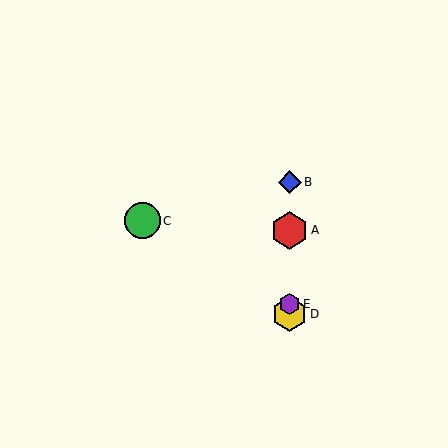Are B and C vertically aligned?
No, B is at x≈290 and C is at x≈142.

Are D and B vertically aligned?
Yes, both are at x≈290.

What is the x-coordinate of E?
Object E is at x≈290.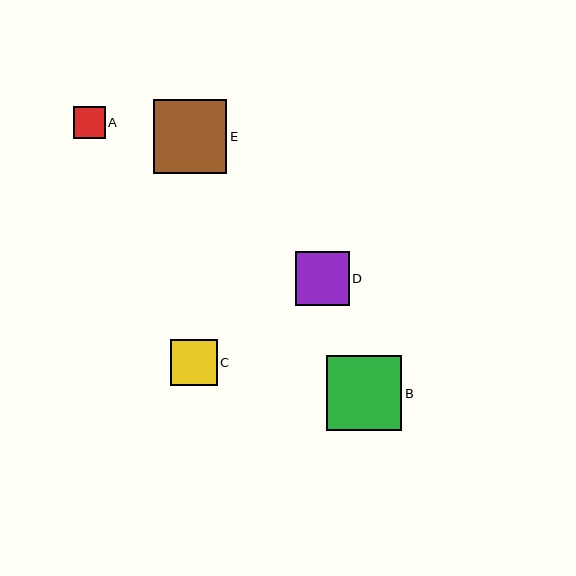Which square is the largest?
Square B is the largest with a size of approximately 75 pixels.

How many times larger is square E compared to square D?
Square E is approximately 1.4 times the size of square D.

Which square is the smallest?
Square A is the smallest with a size of approximately 32 pixels.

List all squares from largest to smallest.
From largest to smallest: B, E, D, C, A.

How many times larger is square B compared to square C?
Square B is approximately 1.6 times the size of square C.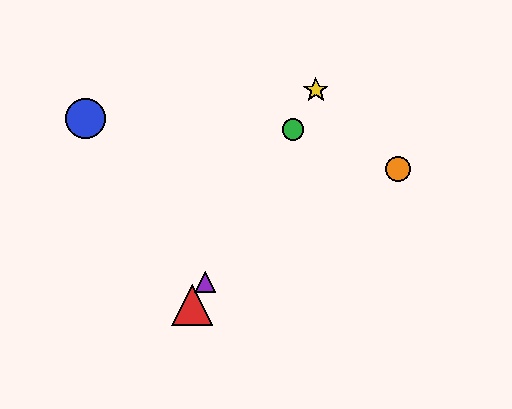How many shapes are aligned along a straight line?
4 shapes (the red triangle, the green circle, the yellow star, the purple triangle) are aligned along a straight line.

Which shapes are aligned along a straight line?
The red triangle, the green circle, the yellow star, the purple triangle are aligned along a straight line.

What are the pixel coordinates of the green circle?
The green circle is at (293, 129).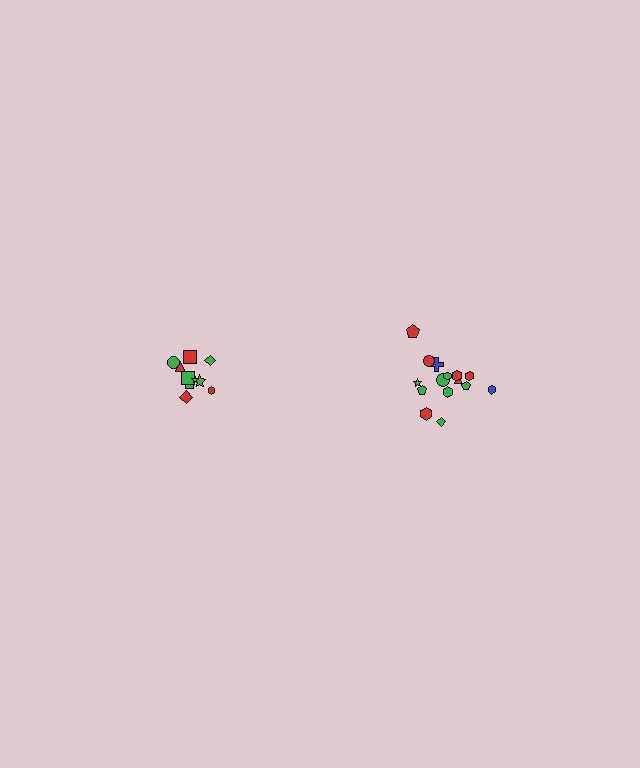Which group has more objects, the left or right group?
The right group.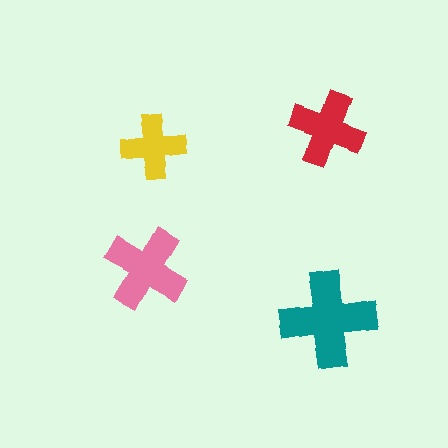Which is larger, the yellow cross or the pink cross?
The pink one.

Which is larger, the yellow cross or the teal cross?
The teal one.